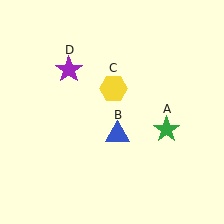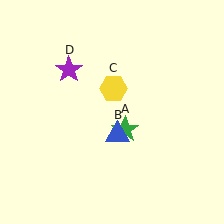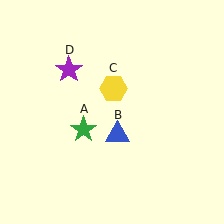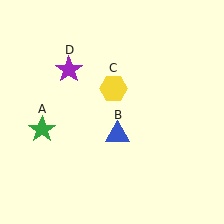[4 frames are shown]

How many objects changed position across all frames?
1 object changed position: green star (object A).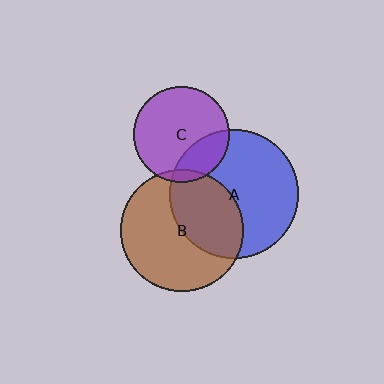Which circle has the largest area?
Circle A (blue).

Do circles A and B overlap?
Yes.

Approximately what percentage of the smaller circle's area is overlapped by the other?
Approximately 40%.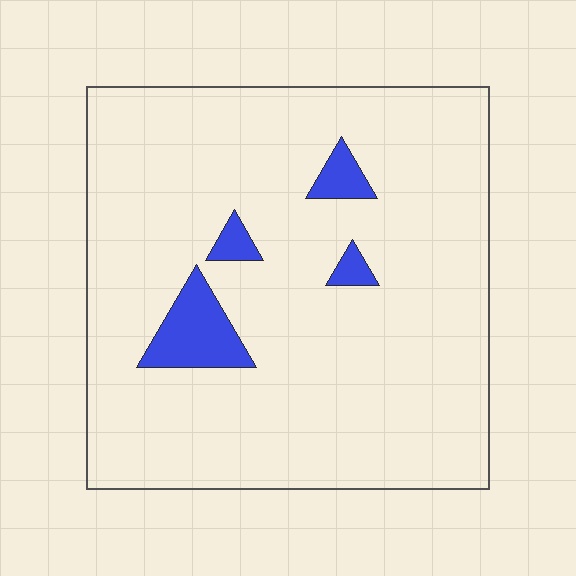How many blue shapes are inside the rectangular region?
4.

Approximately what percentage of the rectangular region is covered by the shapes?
Approximately 5%.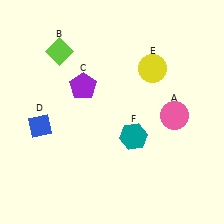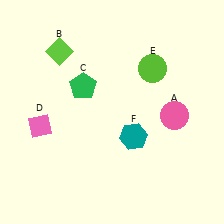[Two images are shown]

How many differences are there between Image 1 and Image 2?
There are 3 differences between the two images.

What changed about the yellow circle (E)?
In Image 1, E is yellow. In Image 2, it changed to lime.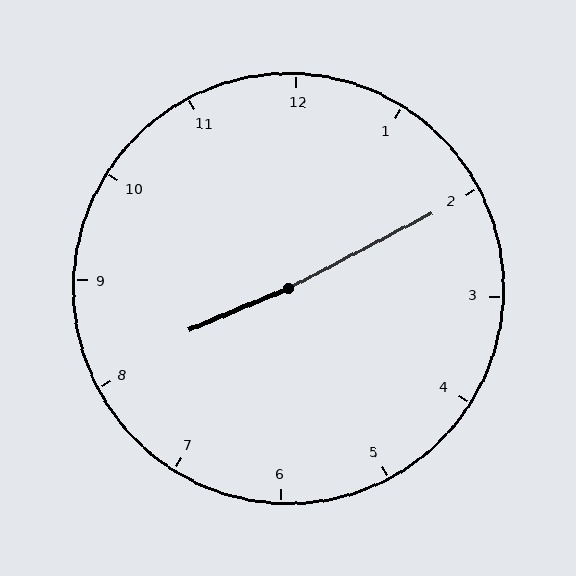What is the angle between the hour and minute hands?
Approximately 175 degrees.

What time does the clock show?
8:10.